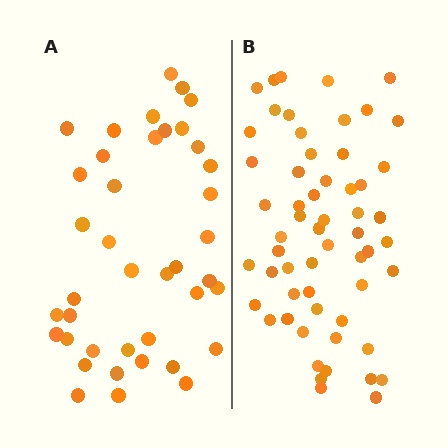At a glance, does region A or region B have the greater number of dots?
Region B (the right region) has more dots.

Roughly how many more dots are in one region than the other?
Region B has approximately 20 more dots than region A.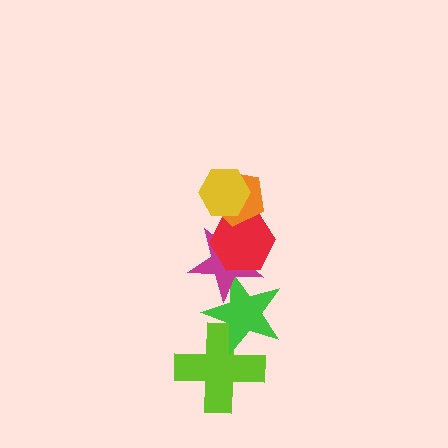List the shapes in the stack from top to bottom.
From top to bottom: the yellow hexagon, the orange pentagon, the red hexagon, the magenta star, the green star, the lime cross.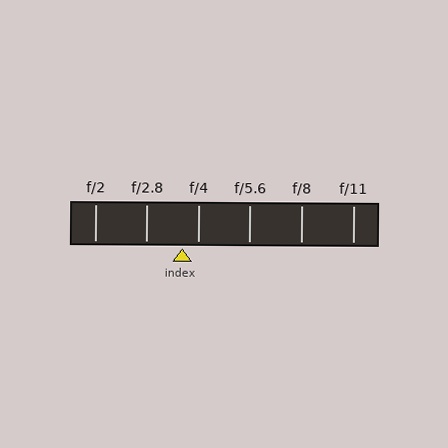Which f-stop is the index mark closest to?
The index mark is closest to f/4.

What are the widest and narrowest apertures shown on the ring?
The widest aperture shown is f/2 and the narrowest is f/11.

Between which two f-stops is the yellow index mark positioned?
The index mark is between f/2.8 and f/4.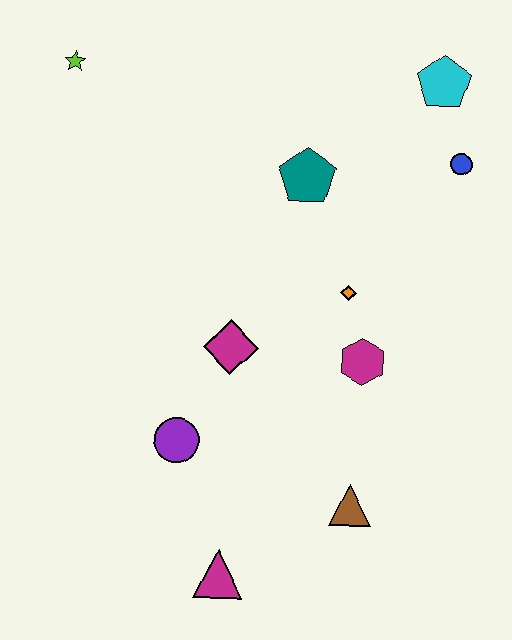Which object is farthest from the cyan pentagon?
The magenta triangle is farthest from the cyan pentagon.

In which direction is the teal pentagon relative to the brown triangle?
The teal pentagon is above the brown triangle.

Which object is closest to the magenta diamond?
The purple circle is closest to the magenta diamond.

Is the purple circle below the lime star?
Yes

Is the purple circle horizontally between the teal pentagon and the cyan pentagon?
No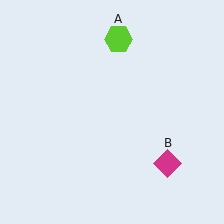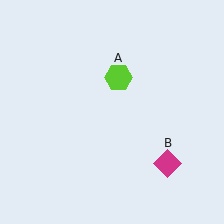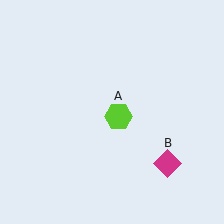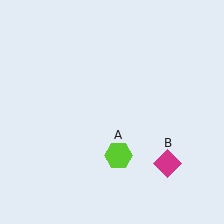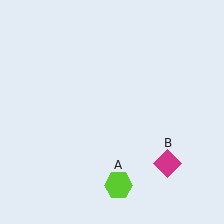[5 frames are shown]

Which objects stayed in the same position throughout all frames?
Magenta diamond (object B) remained stationary.